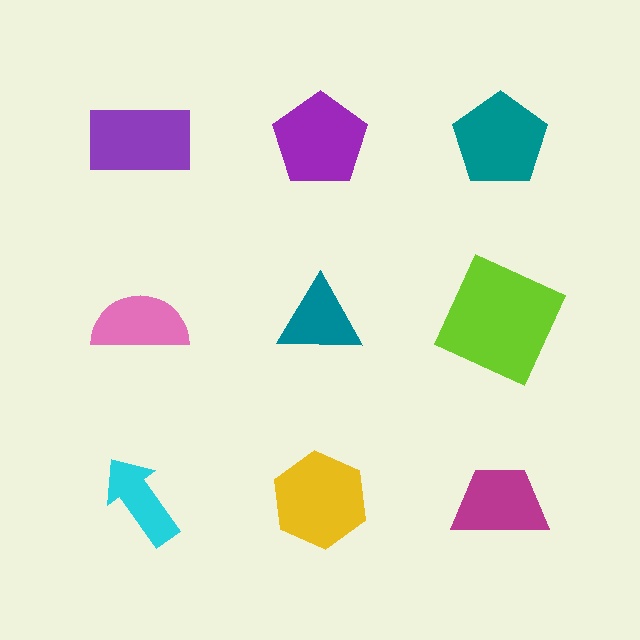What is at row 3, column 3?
A magenta trapezoid.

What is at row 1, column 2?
A purple pentagon.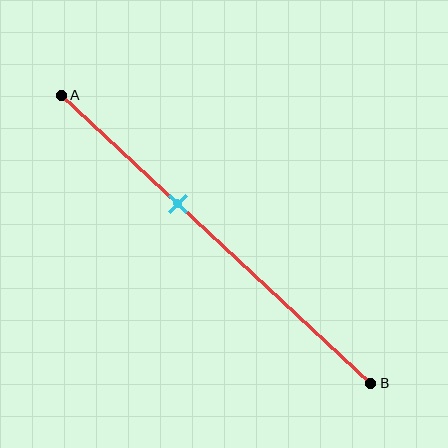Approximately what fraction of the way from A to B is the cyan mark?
The cyan mark is approximately 40% of the way from A to B.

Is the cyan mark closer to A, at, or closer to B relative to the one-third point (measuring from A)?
The cyan mark is closer to point B than the one-third point of segment AB.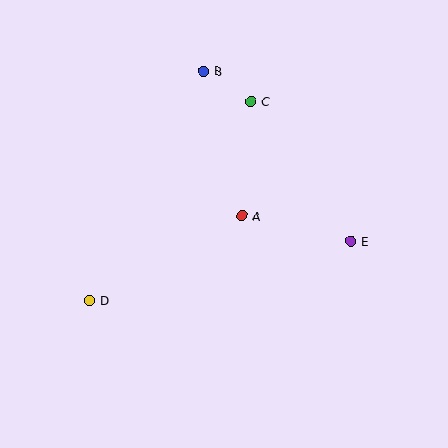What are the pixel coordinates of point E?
Point E is at (351, 241).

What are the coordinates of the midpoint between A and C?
The midpoint between A and C is at (247, 159).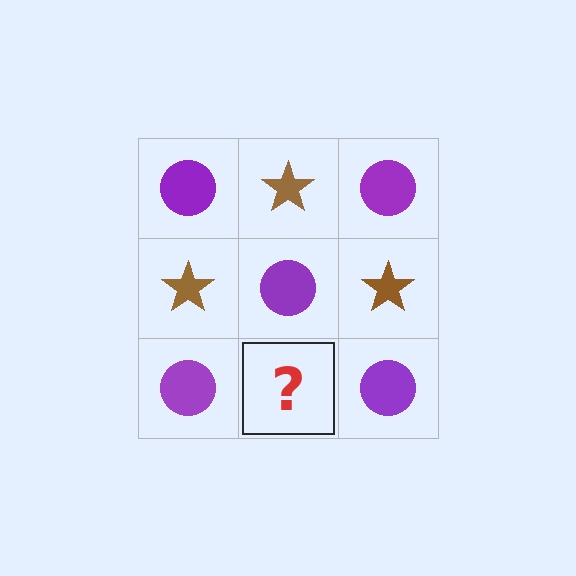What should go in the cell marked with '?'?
The missing cell should contain a brown star.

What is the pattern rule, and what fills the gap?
The rule is that it alternates purple circle and brown star in a checkerboard pattern. The gap should be filled with a brown star.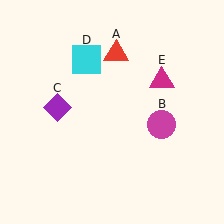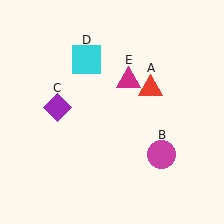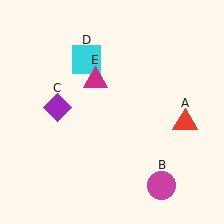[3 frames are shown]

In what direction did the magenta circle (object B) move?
The magenta circle (object B) moved down.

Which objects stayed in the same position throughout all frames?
Purple diamond (object C) and cyan square (object D) remained stationary.